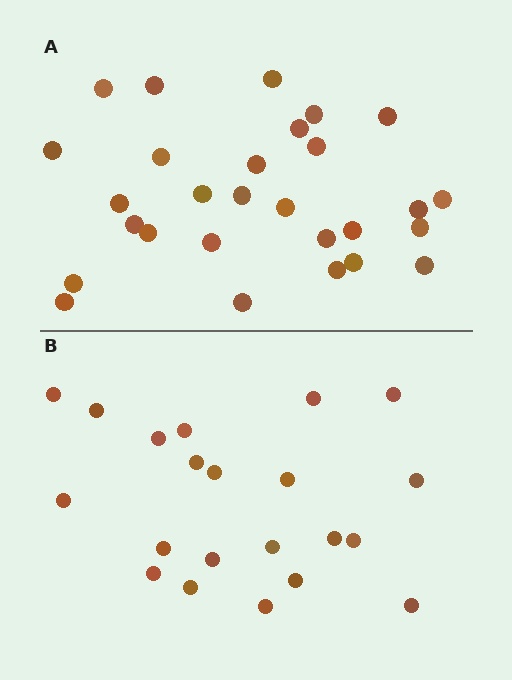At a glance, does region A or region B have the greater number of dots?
Region A (the top region) has more dots.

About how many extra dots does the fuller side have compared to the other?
Region A has roughly 8 or so more dots than region B.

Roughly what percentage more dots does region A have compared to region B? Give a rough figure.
About 35% more.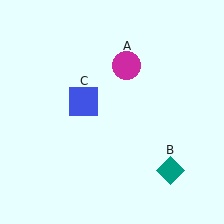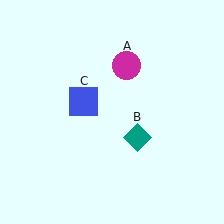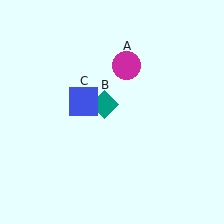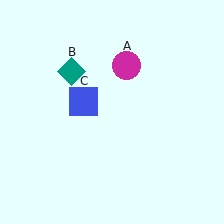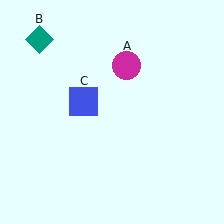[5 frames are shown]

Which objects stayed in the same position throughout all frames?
Magenta circle (object A) and blue square (object C) remained stationary.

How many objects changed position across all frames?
1 object changed position: teal diamond (object B).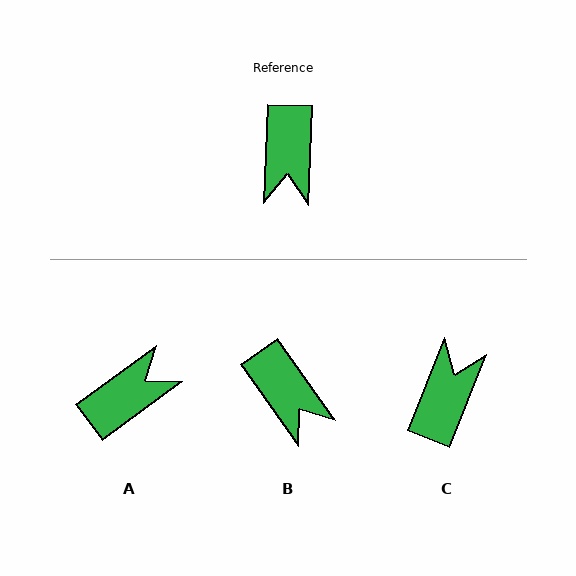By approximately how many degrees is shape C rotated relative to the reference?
Approximately 160 degrees counter-clockwise.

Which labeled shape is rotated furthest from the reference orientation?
C, about 160 degrees away.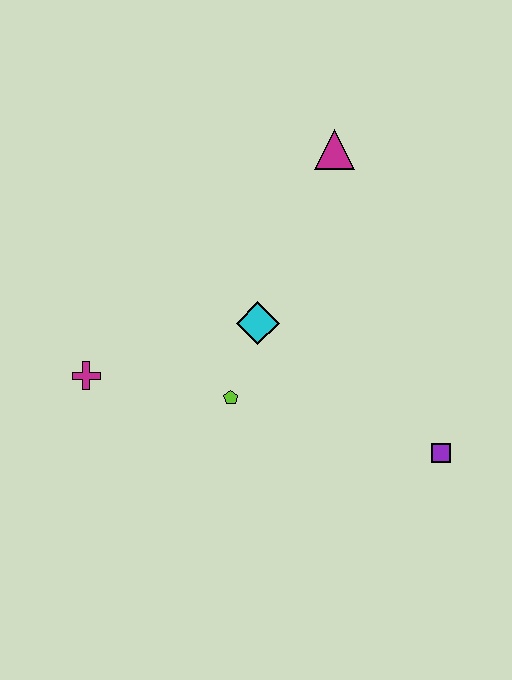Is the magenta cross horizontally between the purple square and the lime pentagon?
No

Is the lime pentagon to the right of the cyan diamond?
No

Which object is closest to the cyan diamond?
The lime pentagon is closest to the cyan diamond.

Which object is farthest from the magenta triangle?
The magenta cross is farthest from the magenta triangle.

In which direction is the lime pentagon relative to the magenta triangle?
The lime pentagon is below the magenta triangle.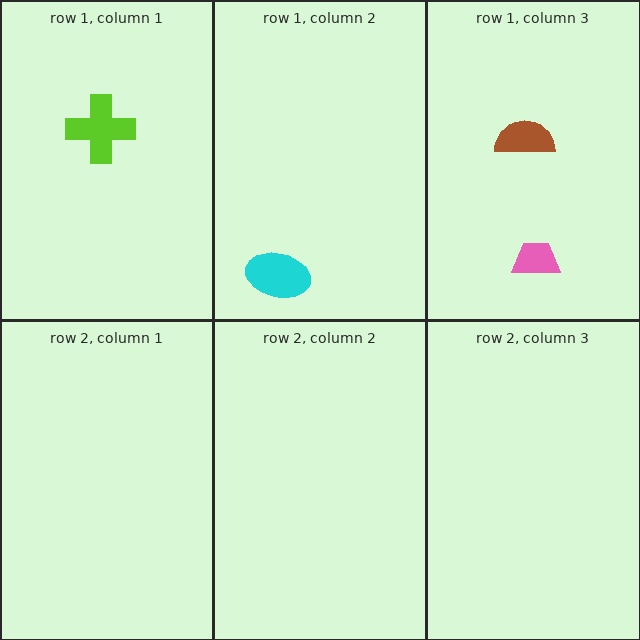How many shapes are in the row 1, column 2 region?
1.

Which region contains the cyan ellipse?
The row 1, column 2 region.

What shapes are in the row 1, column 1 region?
The lime cross.